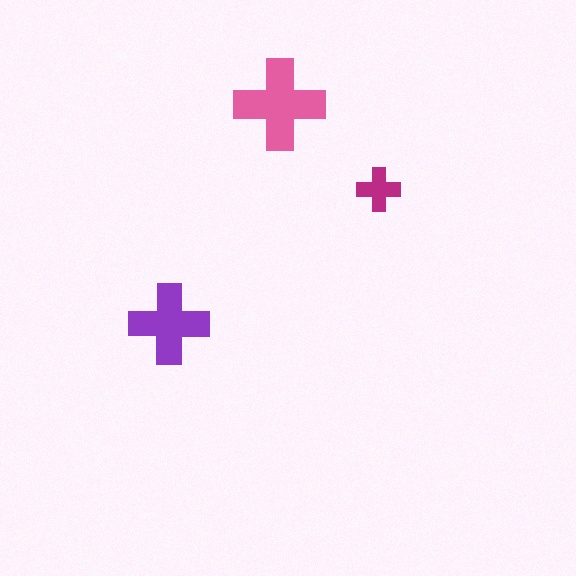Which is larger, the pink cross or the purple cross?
The pink one.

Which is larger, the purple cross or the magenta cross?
The purple one.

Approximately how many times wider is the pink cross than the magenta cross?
About 2 times wider.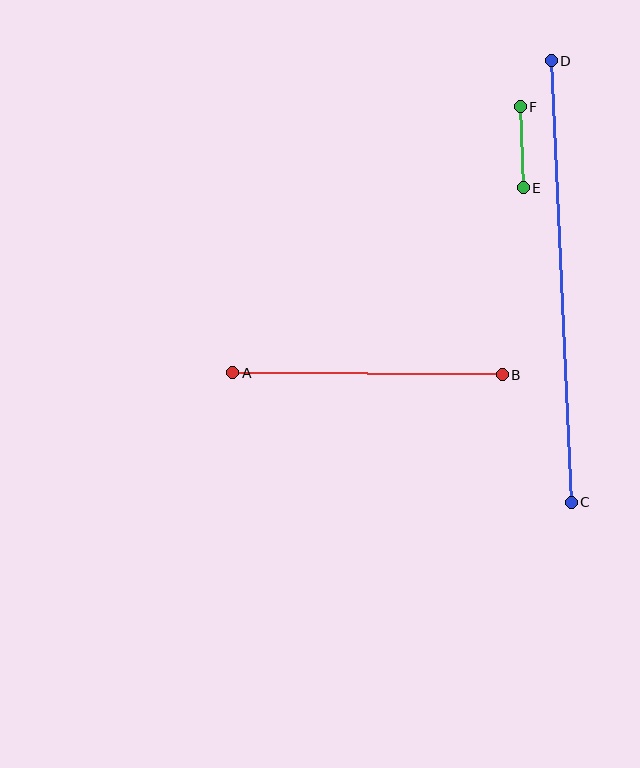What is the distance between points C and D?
The distance is approximately 442 pixels.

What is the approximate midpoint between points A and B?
The midpoint is at approximately (367, 374) pixels.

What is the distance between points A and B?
The distance is approximately 269 pixels.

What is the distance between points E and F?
The distance is approximately 81 pixels.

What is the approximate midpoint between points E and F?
The midpoint is at approximately (522, 147) pixels.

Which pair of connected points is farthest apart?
Points C and D are farthest apart.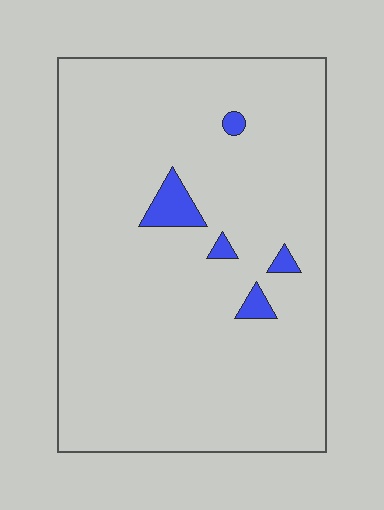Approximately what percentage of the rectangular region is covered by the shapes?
Approximately 5%.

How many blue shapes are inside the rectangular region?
5.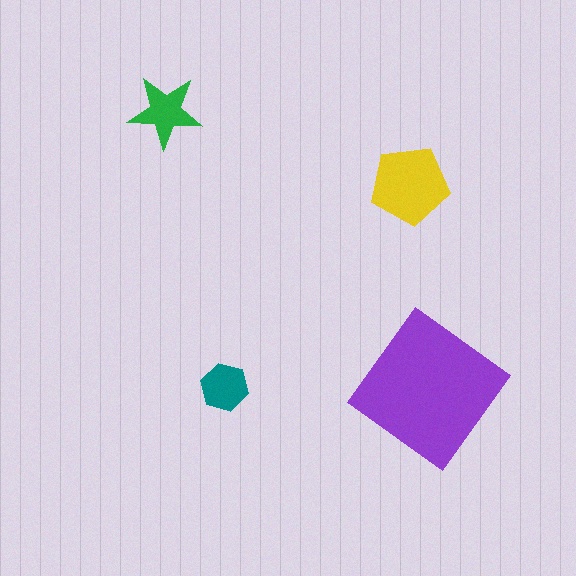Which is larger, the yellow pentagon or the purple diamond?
The purple diamond.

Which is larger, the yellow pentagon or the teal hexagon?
The yellow pentagon.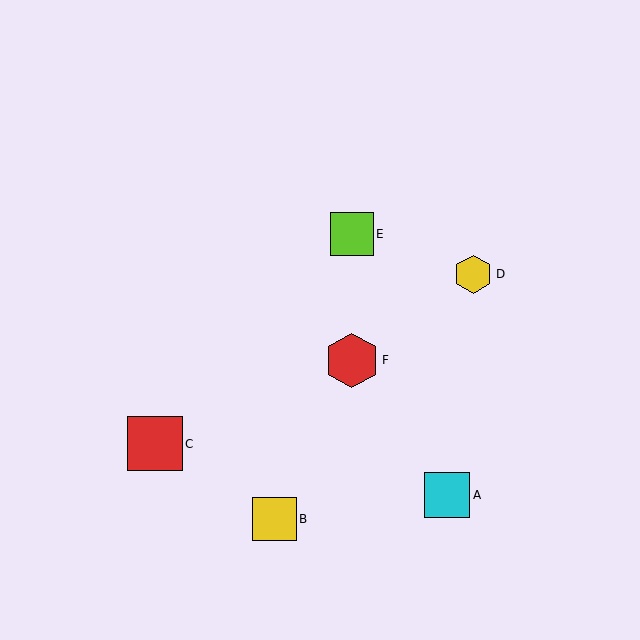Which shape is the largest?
The red hexagon (labeled F) is the largest.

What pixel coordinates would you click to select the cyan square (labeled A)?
Click at (447, 495) to select the cyan square A.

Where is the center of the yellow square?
The center of the yellow square is at (275, 519).